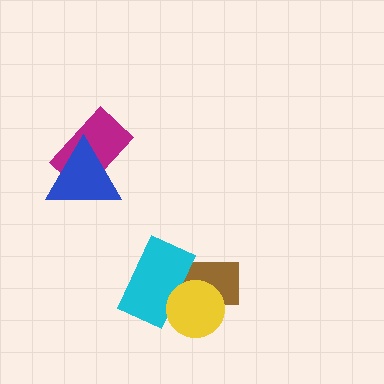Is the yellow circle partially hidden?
No, no other shape covers it.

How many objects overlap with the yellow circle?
2 objects overlap with the yellow circle.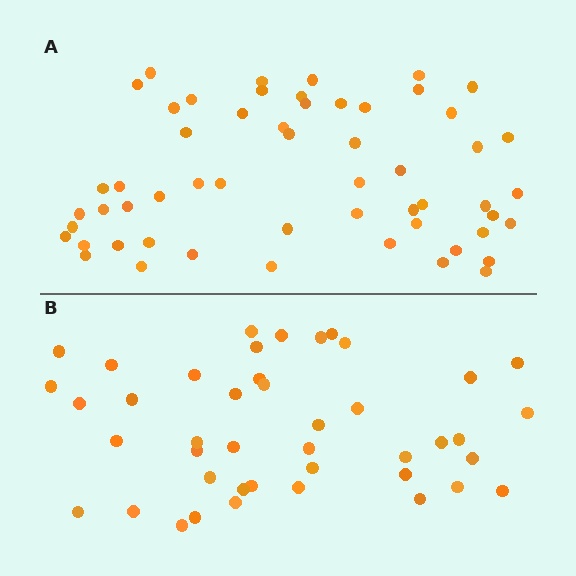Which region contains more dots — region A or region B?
Region A (the top region) has more dots.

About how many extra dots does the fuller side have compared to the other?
Region A has approximately 15 more dots than region B.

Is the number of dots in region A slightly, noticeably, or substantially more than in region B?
Region A has noticeably more, but not dramatically so. The ratio is roughly 1.3 to 1.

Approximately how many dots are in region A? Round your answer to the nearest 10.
About 60 dots. (The exact count is 56, which rounds to 60.)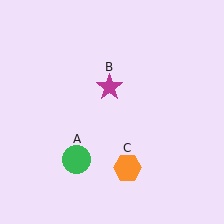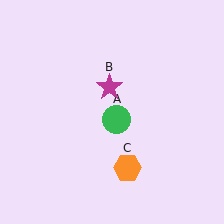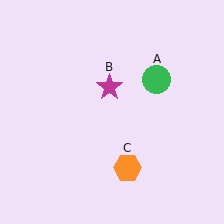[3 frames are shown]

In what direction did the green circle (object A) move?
The green circle (object A) moved up and to the right.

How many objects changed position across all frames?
1 object changed position: green circle (object A).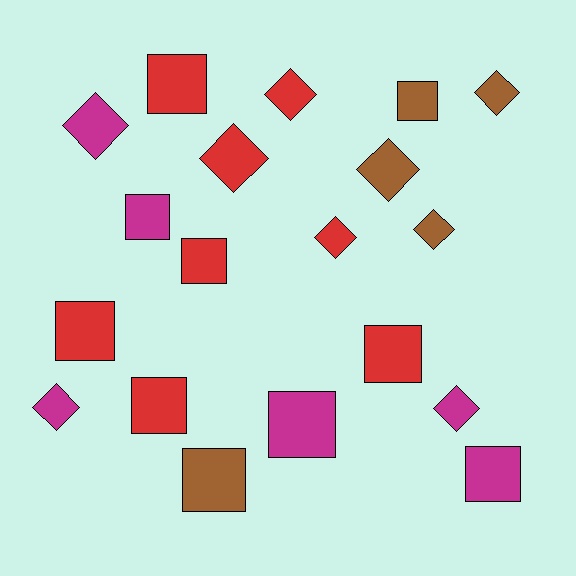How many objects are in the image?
There are 19 objects.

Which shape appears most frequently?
Square, with 10 objects.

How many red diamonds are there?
There are 3 red diamonds.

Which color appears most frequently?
Red, with 8 objects.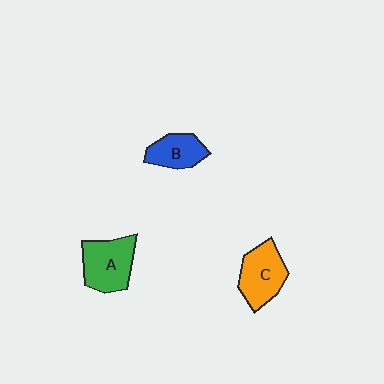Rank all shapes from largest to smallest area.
From largest to smallest: A (green), C (orange), B (blue).